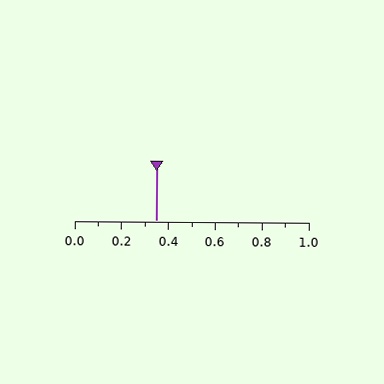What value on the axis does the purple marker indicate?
The marker indicates approximately 0.35.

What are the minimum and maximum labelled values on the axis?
The axis runs from 0.0 to 1.0.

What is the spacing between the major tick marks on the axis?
The major ticks are spaced 0.2 apart.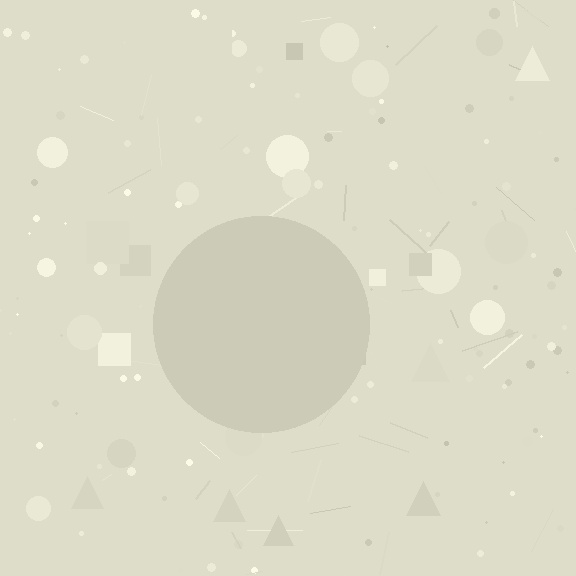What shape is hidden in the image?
A circle is hidden in the image.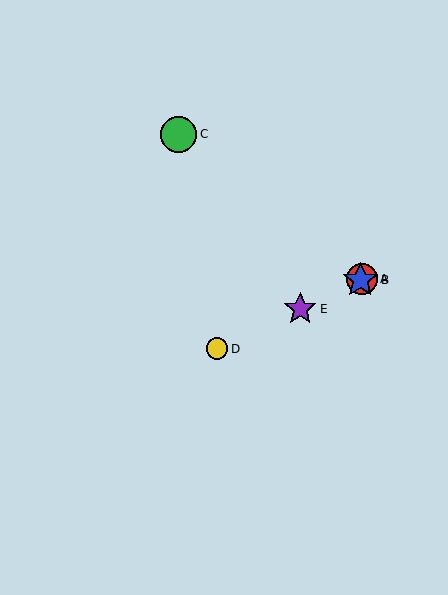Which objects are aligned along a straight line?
Objects A, B, D, E are aligned along a straight line.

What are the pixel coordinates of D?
Object D is at (217, 349).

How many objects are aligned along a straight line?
4 objects (A, B, D, E) are aligned along a straight line.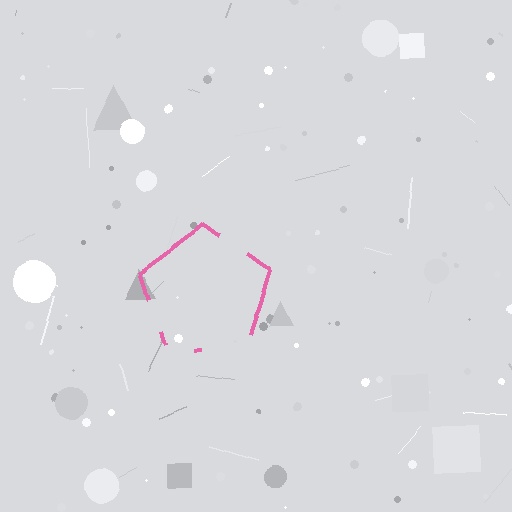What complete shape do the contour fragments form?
The contour fragments form a pentagon.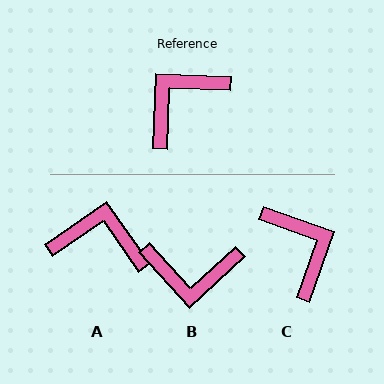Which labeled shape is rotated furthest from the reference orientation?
B, about 135 degrees away.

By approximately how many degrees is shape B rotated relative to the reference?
Approximately 135 degrees counter-clockwise.